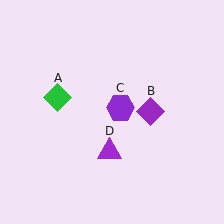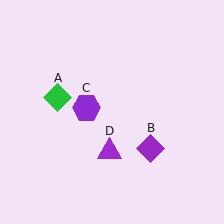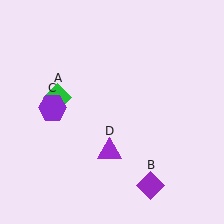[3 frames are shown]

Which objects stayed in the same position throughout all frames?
Green diamond (object A) and purple triangle (object D) remained stationary.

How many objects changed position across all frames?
2 objects changed position: purple diamond (object B), purple hexagon (object C).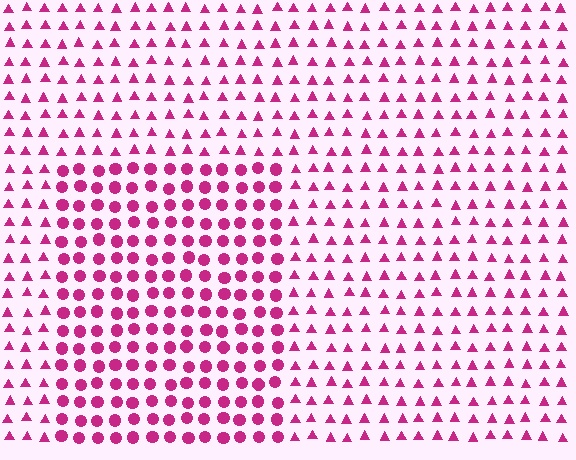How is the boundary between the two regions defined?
The boundary is defined by a change in element shape: circles inside vs. triangles outside. All elements share the same color and spacing.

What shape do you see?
I see a rectangle.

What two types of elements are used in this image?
The image uses circles inside the rectangle region and triangles outside it.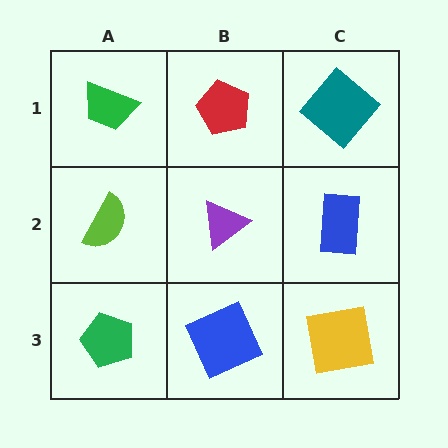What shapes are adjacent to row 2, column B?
A red pentagon (row 1, column B), a blue square (row 3, column B), a lime semicircle (row 2, column A), a blue rectangle (row 2, column C).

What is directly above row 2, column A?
A green trapezoid.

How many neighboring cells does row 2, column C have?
3.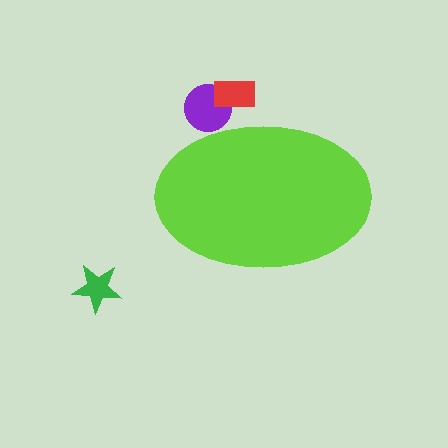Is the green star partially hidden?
No, the green star is fully visible.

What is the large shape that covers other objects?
A lime ellipse.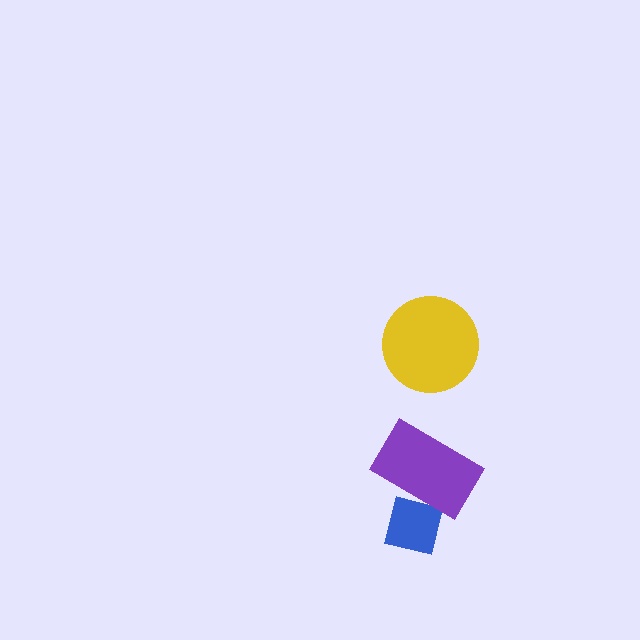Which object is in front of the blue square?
The purple rectangle is in front of the blue square.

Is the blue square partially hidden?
Yes, it is partially covered by another shape.